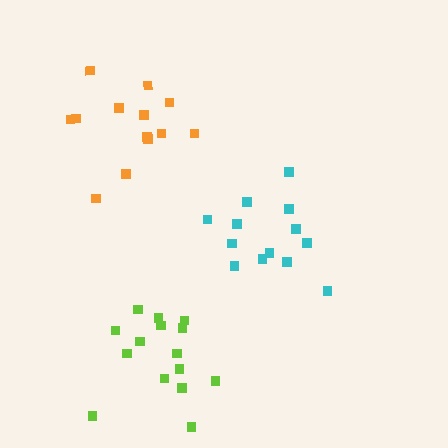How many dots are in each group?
Group 1: 13 dots, Group 2: 13 dots, Group 3: 15 dots (41 total).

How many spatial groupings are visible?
There are 3 spatial groupings.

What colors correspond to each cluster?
The clusters are colored: cyan, orange, lime.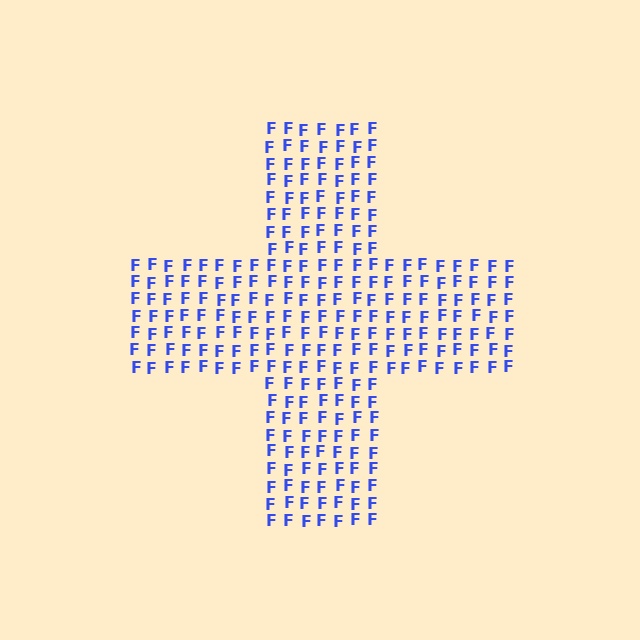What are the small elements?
The small elements are letter F's.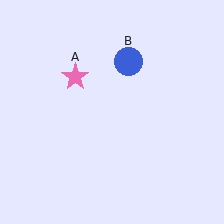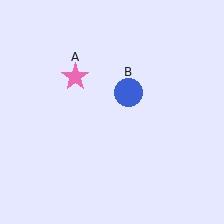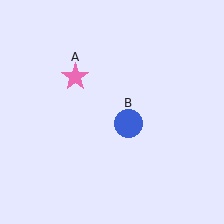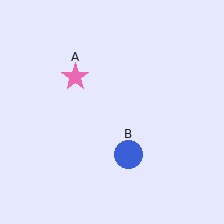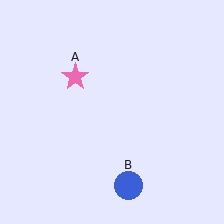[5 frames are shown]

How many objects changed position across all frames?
1 object changed position: blue circle (object B).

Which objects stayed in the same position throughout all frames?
Pink star (object A) remained stationary.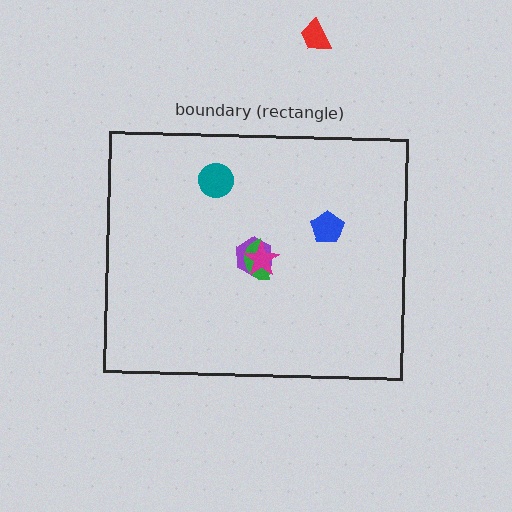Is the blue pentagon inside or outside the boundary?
Inside.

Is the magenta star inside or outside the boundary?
Inside.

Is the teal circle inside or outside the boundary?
Inside.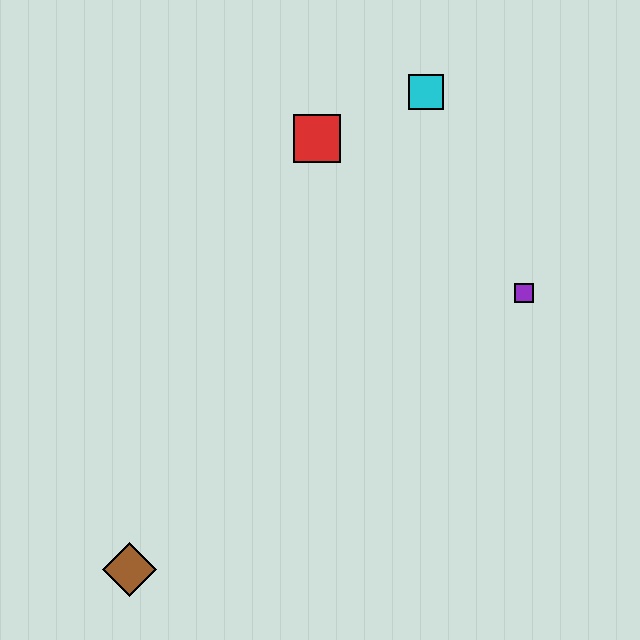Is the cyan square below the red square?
No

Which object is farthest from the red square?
The brown diamond is farthest from the red square.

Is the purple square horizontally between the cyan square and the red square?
No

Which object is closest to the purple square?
The cyan square is closest to the purple square.